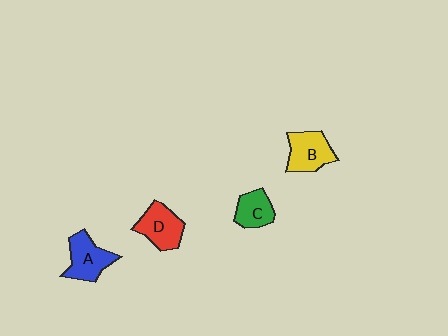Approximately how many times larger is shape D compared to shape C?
Approximately 1.3 times.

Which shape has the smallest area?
Shape C (green).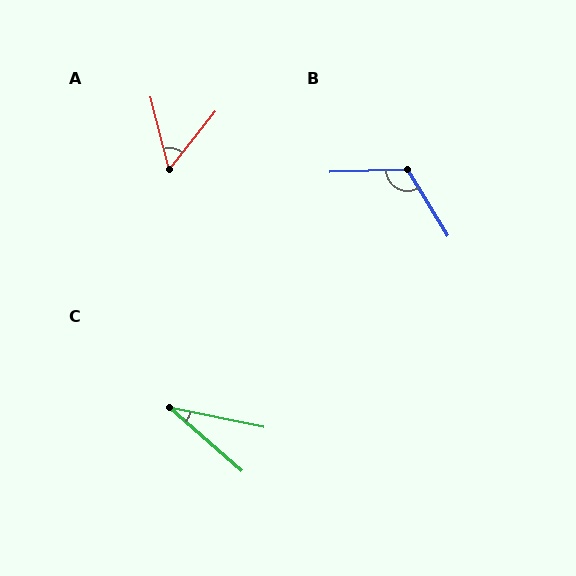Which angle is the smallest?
C, at approximately 30 degrees.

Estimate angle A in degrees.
Approximately 53 degrees.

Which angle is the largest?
B, at approximately 120 degrees.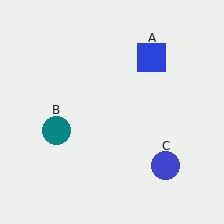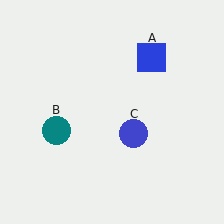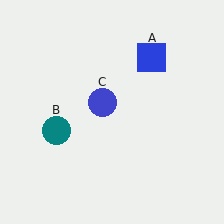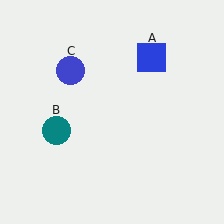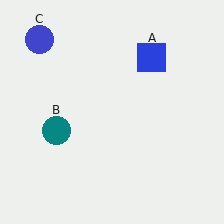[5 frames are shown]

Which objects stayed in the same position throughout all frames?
Blue square (object A) and teal circle (object B) remained stationary.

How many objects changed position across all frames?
1 object changed position: blue circle (object C).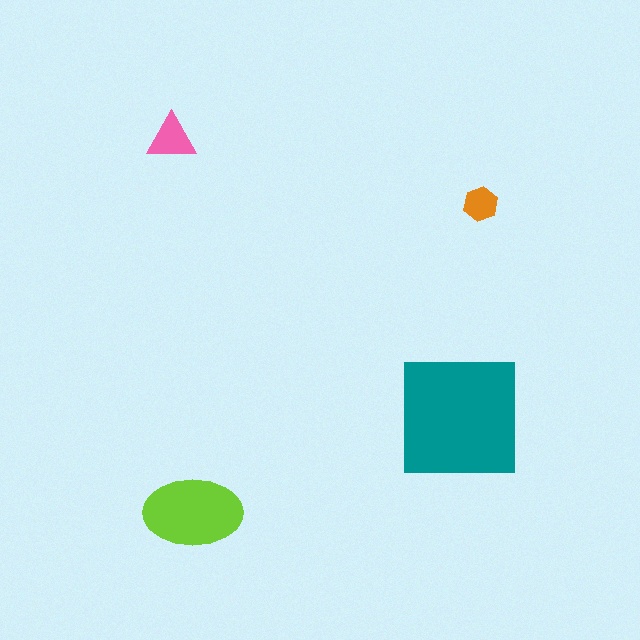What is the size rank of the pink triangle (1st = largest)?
3rd.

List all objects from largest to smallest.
The teal square, the lime ellipse, the pink triangle, the orange hexagon.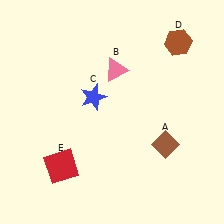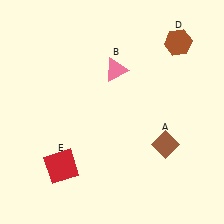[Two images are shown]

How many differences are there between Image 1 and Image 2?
There is 1 difference between the two images.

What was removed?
The blue star (C) was removed in Image 2.